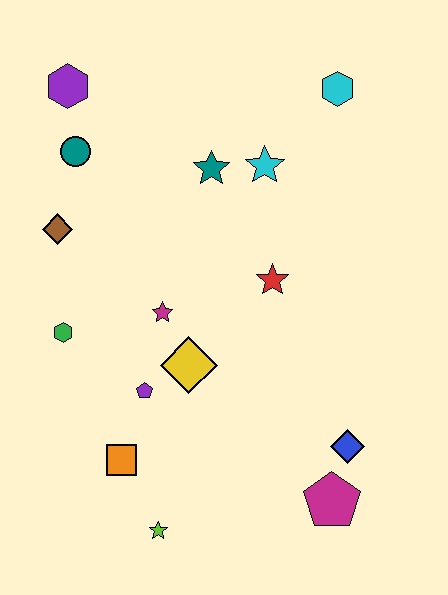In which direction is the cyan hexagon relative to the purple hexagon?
The cyan hexagon is to the right of the purple hexagon.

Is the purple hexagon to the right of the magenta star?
No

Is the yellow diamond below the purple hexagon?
Yes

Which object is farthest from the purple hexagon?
The magenta pentagon is farthest from the purple hexagon.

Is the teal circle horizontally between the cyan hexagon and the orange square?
No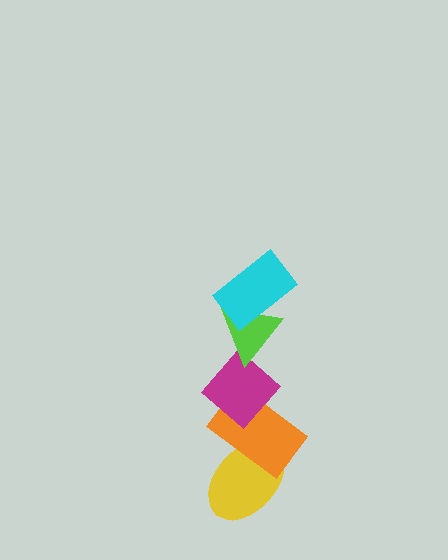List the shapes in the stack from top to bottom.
From top to bottom: the cyan rectangle, the lime triangle, the magenta diamond, the orange rectangle, the yellow ellipse.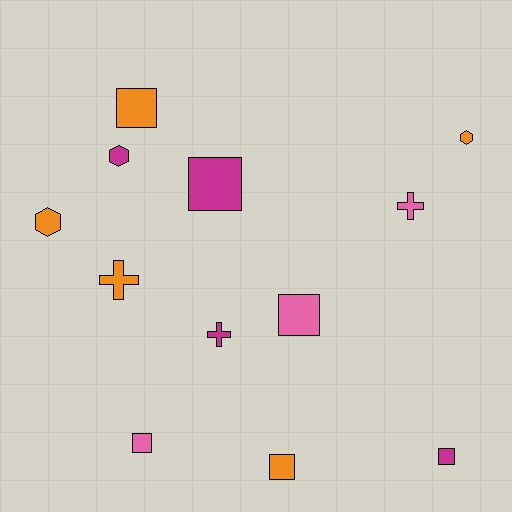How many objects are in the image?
There are 12 objects.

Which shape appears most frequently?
Square, with 6 objects.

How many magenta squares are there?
There are 2 magenta squares.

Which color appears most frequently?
Orange, with 5 objects.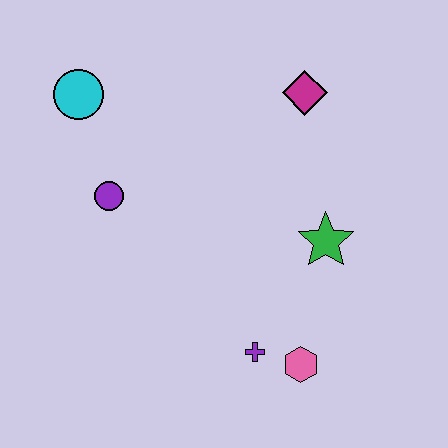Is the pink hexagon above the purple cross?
No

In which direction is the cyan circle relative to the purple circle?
The cyan circle is above the purple circle.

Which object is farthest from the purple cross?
The cyan circle is farthest from the purple cross.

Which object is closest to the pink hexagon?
The purple cross is closest to the pink hexagon.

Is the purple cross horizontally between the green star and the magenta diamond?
No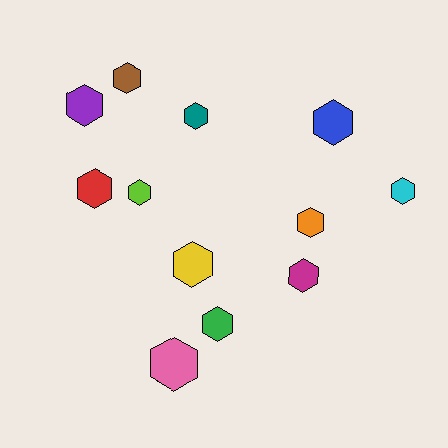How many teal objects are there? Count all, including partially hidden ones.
There is 1 teal object.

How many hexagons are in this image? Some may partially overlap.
There are 12 hexagons.